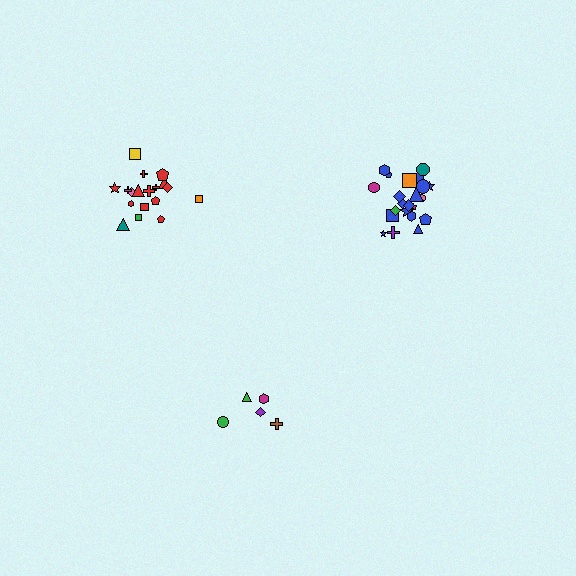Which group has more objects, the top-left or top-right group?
The top-right group.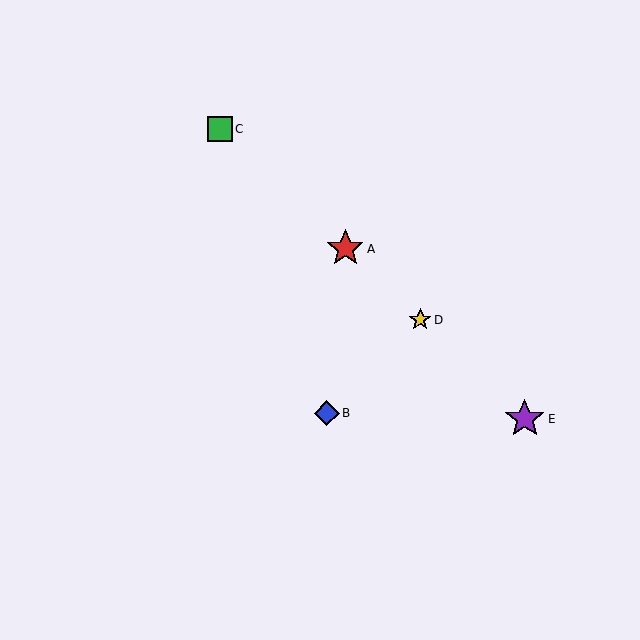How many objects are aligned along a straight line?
4 objects (A, C, D, E) are aligned along a straight line.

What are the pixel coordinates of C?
Object C is at (220, 129).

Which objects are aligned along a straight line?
Objects A, C, D, E are aligned along a straight line.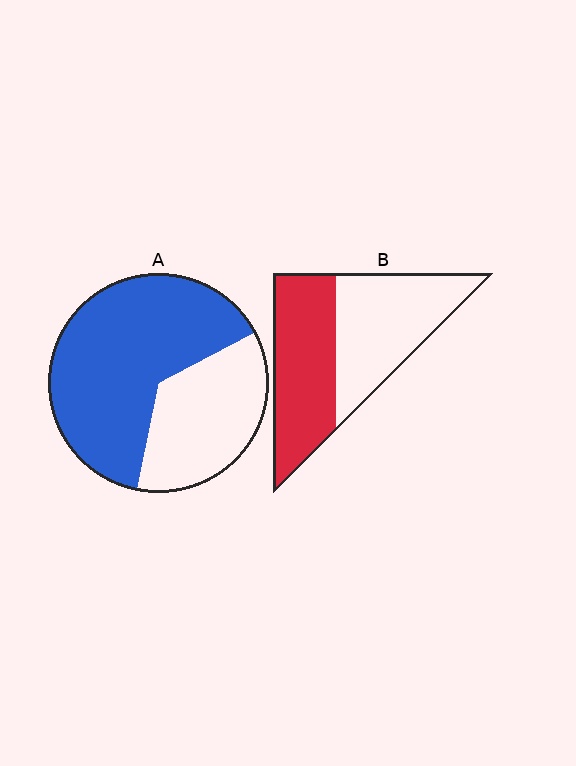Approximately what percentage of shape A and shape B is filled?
A is approximately 65% and B is approximately 50%.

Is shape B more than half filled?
Roughly half.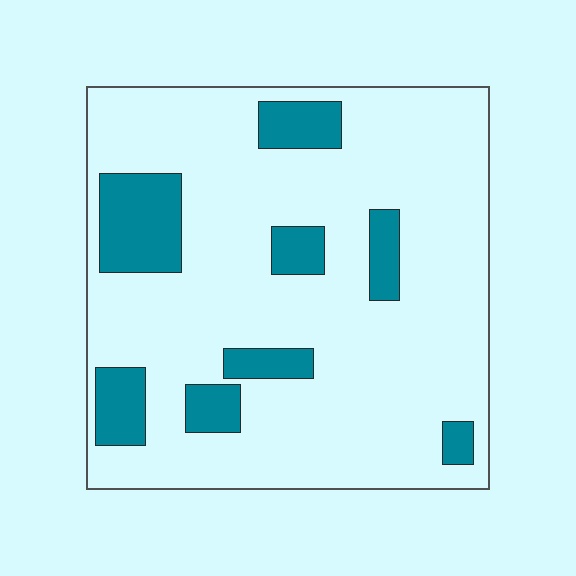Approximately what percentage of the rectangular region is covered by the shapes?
Approximately 20%.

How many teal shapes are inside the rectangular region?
8.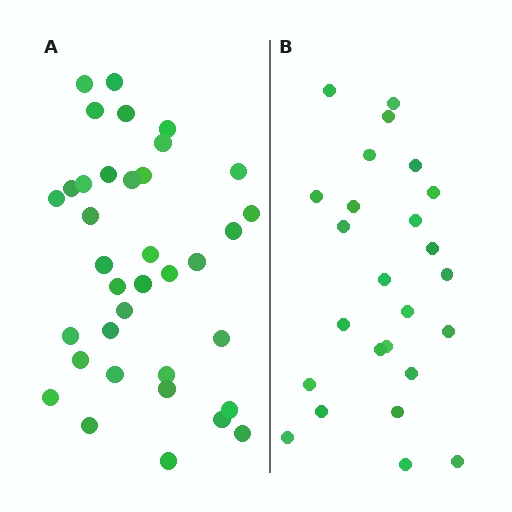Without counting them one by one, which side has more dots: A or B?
Region A (the left region) has more dots.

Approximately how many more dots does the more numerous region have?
Region A has roughly 12 or so more dots than region B.